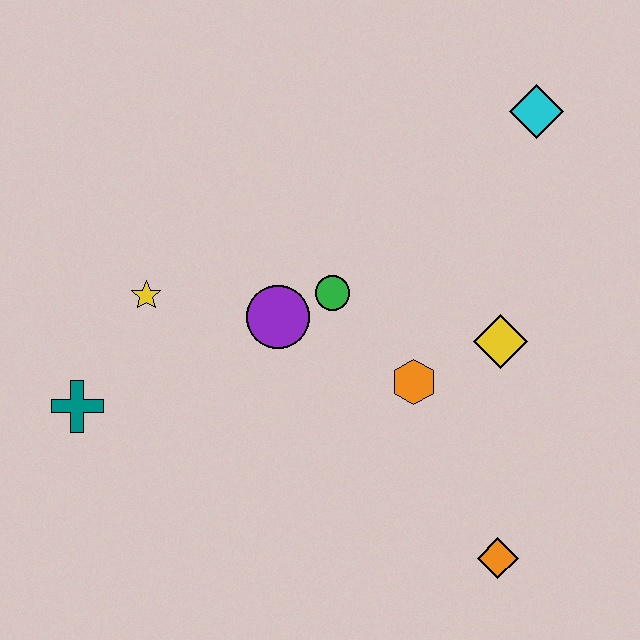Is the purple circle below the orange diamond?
No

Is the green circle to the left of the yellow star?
No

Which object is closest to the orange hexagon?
The yellow diamond is closest to the orange hexagon.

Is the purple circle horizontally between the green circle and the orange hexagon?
No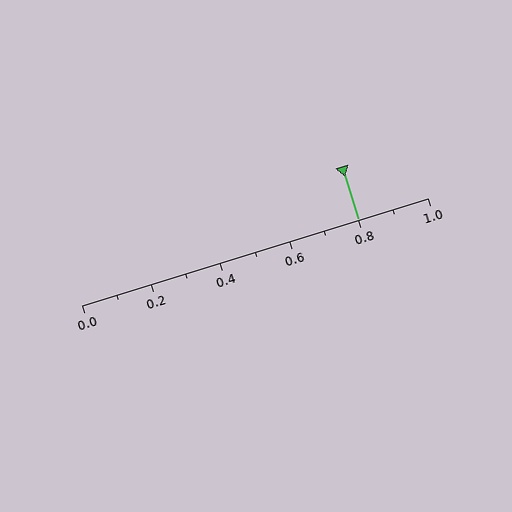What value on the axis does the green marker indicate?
The marker indicates approximately 0.8.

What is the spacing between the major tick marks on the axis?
The major ticks are spaced 0.2 apart.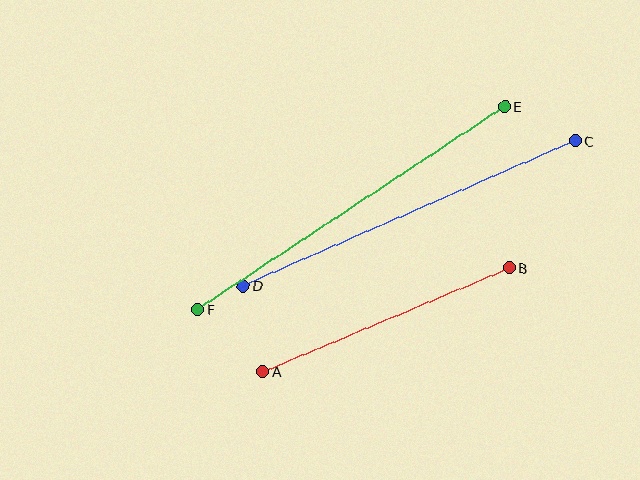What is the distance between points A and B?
The distance is approximately 268 pixels.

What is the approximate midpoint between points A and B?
The midpoint is at approximately (386, 319) pixels.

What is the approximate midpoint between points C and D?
The midpoint is at approximately (409, 213) pixels.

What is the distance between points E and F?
The distance is approximately 368 pixels.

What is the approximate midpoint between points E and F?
The midpoint is at approximately (351, 208) pixels.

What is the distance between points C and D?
The distance is approximately 363 pixels.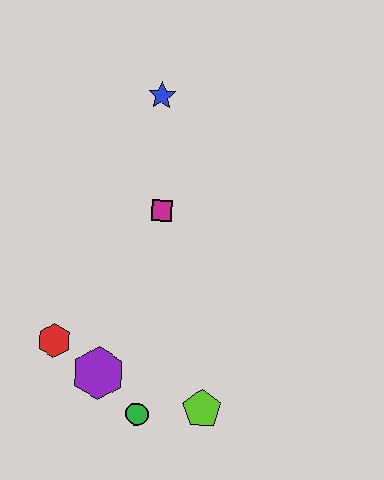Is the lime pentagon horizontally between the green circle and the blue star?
No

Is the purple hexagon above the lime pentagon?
Yes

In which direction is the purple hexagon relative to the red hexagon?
The purple hexagon is to the right of the red hexagon.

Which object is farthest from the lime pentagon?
The blue star is farthest from the lime pentagon.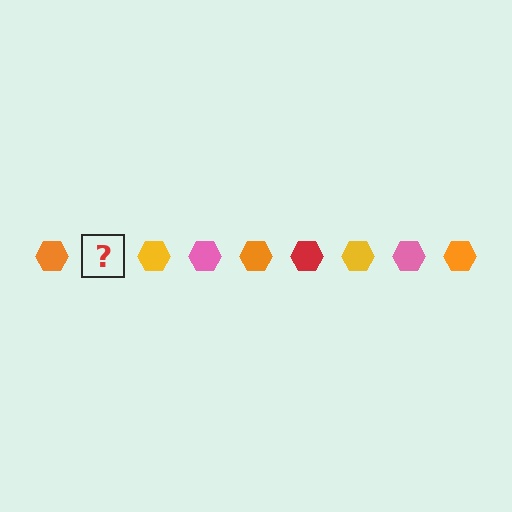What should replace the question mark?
The question mark should be replaced with a red hexagon.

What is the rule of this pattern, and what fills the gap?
The rule is that the pattern cycles through orange, red, yellow, pink hexagons. The gap should be filled with a red hexagon.